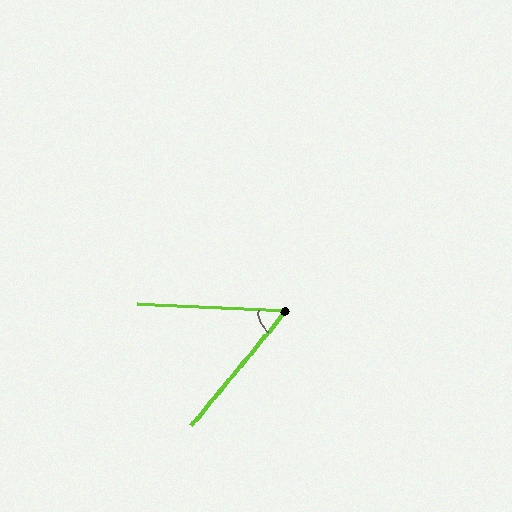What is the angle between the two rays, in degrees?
Approximately 53 degrees.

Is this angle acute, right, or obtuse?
It is acute.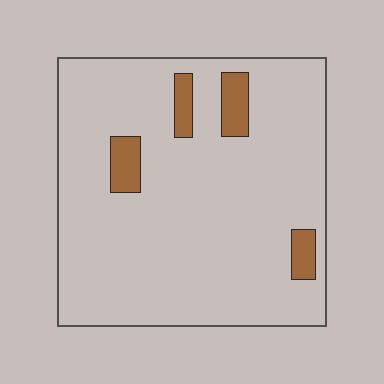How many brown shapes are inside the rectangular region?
4.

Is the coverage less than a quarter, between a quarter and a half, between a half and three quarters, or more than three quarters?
Less than a quarter.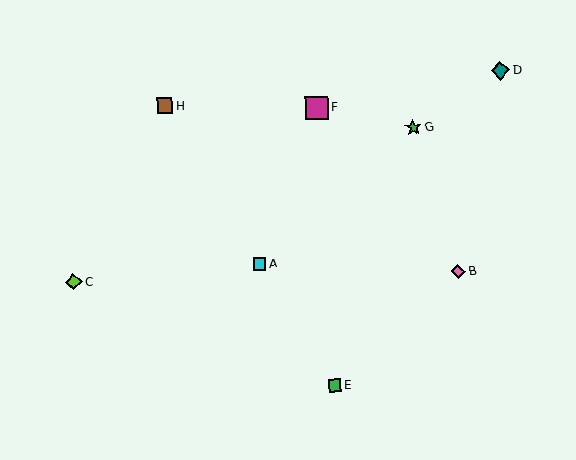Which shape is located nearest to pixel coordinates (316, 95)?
The magenta square (labeled F) at (317, 108) is nearest to that location.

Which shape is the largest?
The magenta square (labeled F) is the largest.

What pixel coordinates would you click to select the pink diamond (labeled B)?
Click at (458, 271) to select the pink diamond B.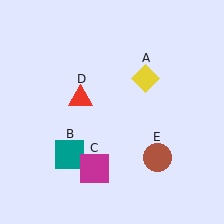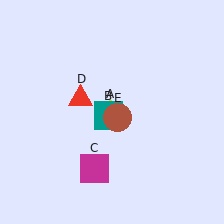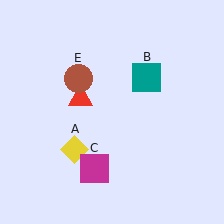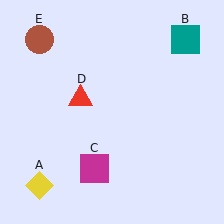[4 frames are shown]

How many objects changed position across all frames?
3 objects changed position: yellow diamond (object A), teal square (object B), brown circle (object E).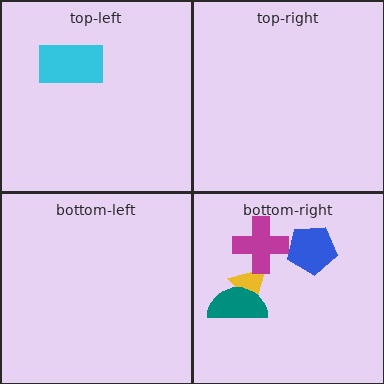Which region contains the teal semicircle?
The bottom-right region.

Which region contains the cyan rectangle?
The top-left region.